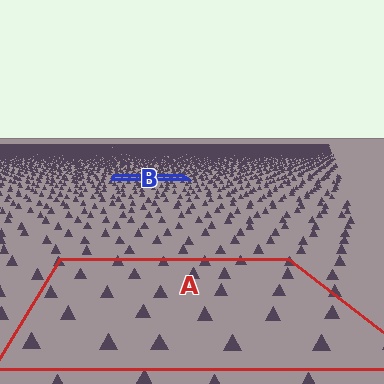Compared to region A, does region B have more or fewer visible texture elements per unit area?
Region B has more texture elements per unit area — they are packed more densely because it is farther away.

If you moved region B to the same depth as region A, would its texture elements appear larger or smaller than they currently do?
They would appear larger. At a closer depth, the same texture elements are projected at a bigger on-screen size.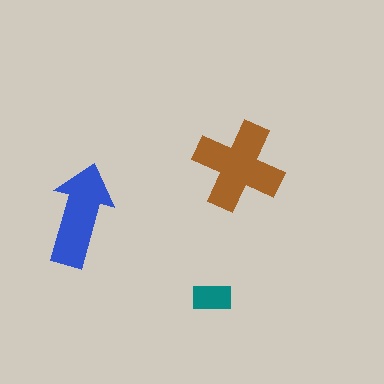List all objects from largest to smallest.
The brown cross, the blue arrow, the teal rectangle.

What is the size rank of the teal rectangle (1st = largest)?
3rd.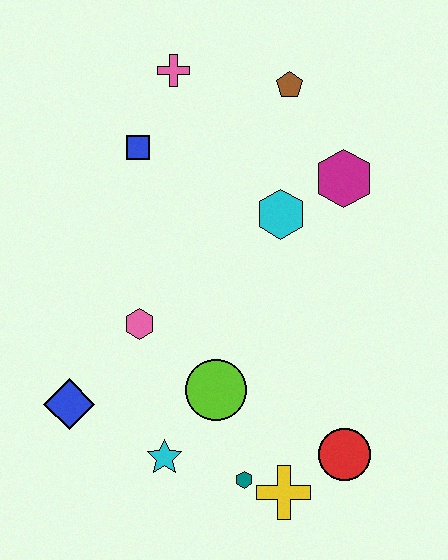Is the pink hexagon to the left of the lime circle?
Yes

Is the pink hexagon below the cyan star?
No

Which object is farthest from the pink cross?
The yellow cross is farthest from the pink cross.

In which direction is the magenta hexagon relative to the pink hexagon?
The magenta hexagon is to the right of the pink hexagon.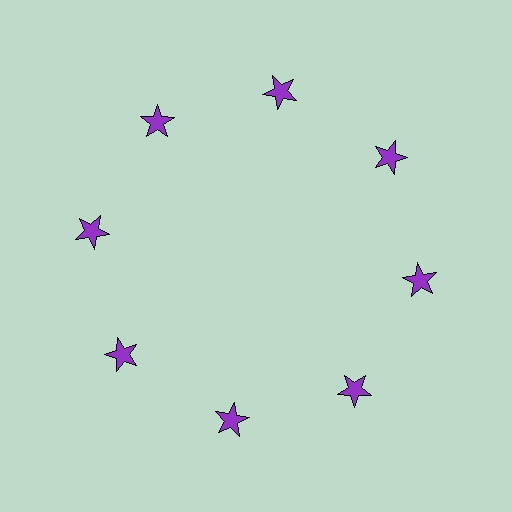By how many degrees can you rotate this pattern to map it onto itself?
The pattern maps onto itself every 45 degrees of rotation.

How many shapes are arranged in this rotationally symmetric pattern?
There are 8 shapes, arranged in 8 groups of 1.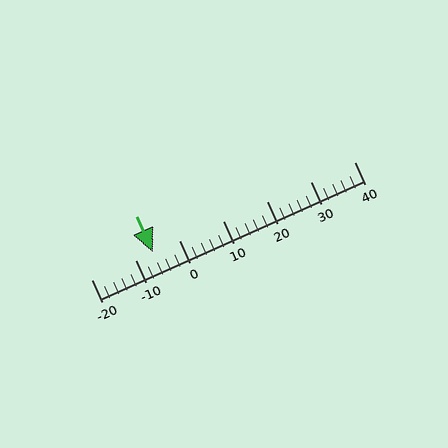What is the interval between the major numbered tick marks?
The major tick marks are spaced 10 units apart.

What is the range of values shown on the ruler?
The ruler shows values from -20 to 40.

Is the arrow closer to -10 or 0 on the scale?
The arrow is closer to -10.